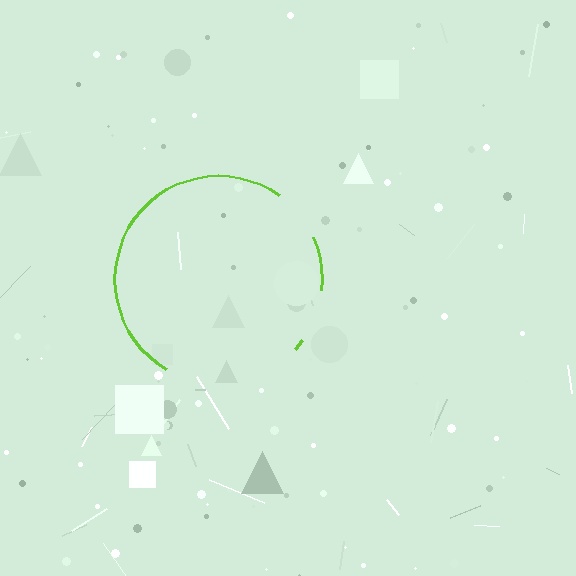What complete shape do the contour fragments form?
The contour fragments form a circle.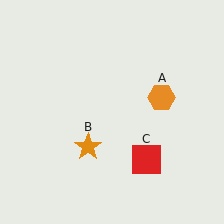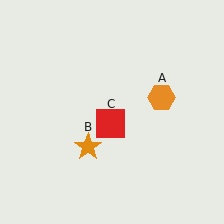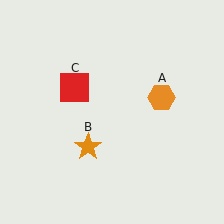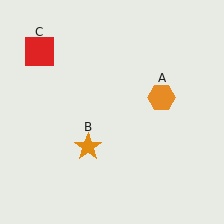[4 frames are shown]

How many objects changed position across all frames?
1 object changed position: red square (object C).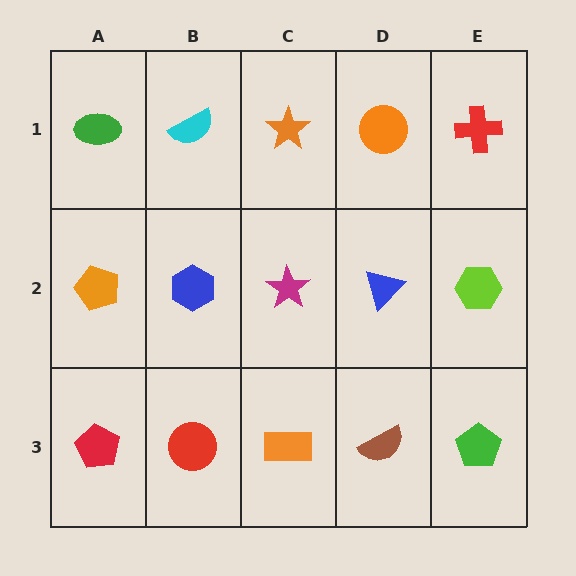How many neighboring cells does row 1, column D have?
3.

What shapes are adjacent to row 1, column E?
A lime hexagon (row 2, column E), an orange circle (row 1, column D).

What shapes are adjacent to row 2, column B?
A cyan semicircle (row 1, column B), a red circle (row 3, column B), an orange pentagon (row 2, column A), a magenta star (row 2, column C).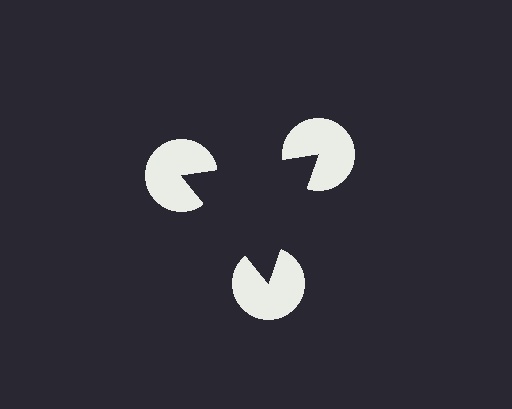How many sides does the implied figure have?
3 sides.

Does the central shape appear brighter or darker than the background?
It typically appears slightly darker than the background, even though no actual brightness change is drawn.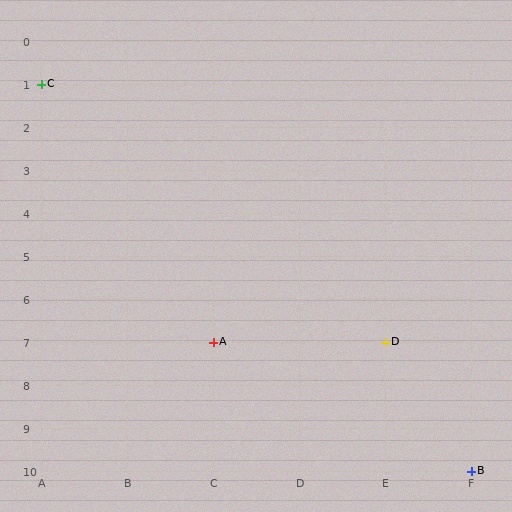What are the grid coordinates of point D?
Point D is at grid coordinates (E, 7).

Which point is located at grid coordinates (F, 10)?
Point B is at (F, 10).